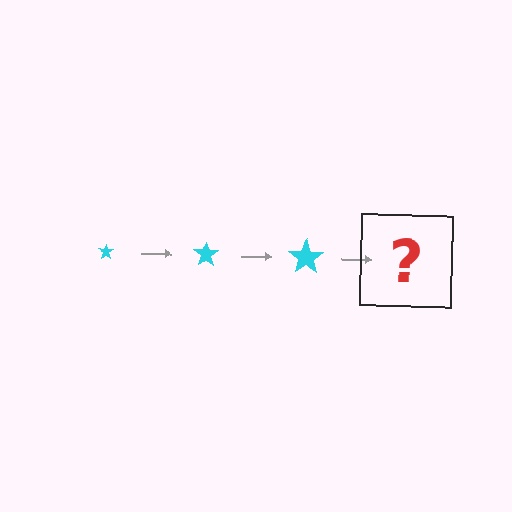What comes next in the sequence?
The next element should be a cyan star, larger than the previous one.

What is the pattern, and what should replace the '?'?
The pattern is that the star gets progressively larger each step. The '?' should be a cyan star, larger than the previous one.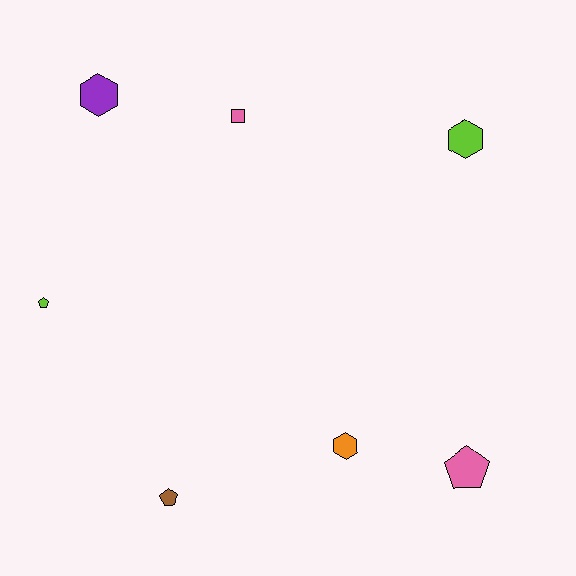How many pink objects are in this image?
There are 2 pink objects.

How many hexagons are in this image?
There are 3 hexagons.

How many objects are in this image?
There are 7 objects.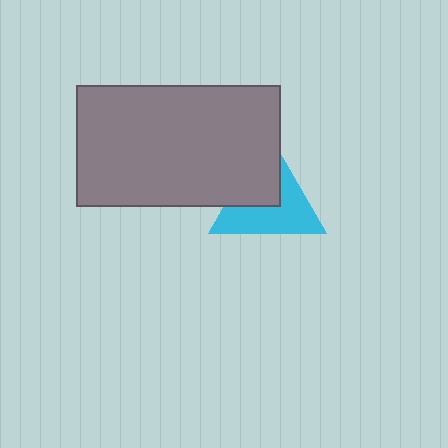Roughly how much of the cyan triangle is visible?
About half of it is visible (roughly 57%).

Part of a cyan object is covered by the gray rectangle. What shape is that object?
It is a triangle.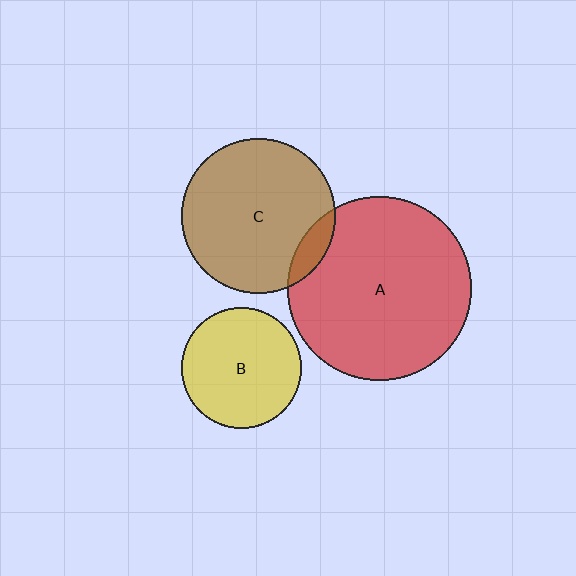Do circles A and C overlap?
Yes.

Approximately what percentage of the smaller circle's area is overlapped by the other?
Approximately 10%.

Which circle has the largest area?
Circle A (red).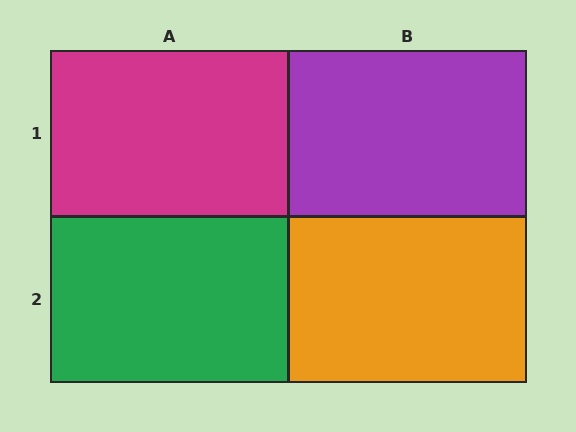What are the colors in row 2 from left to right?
Green, orange.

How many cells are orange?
1 cell is orange.